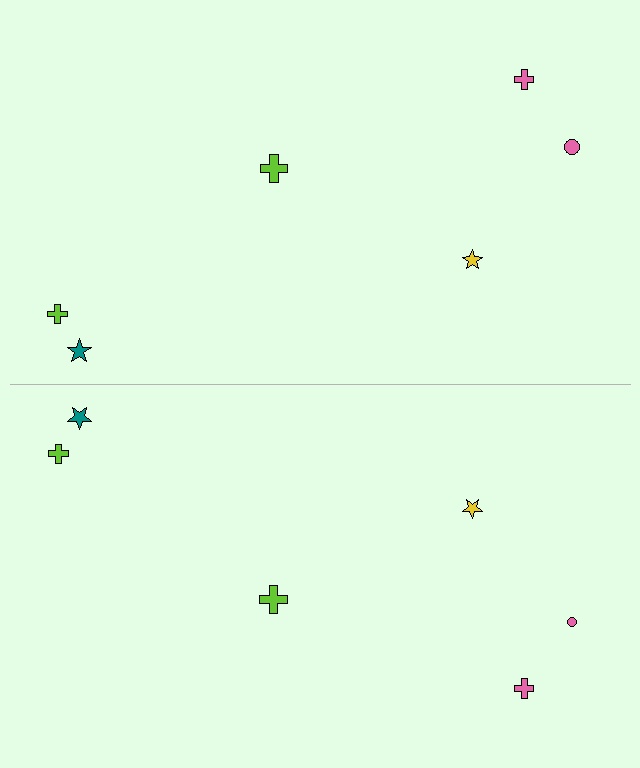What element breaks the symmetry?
The pink circle on the bottom side has a different size than its mirror counterpart.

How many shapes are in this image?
There are 12 shapes in this image.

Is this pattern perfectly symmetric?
No, the pattern is not perfectly symmetric. The pink circle on the bottom side has a different size than its mirror counterpart.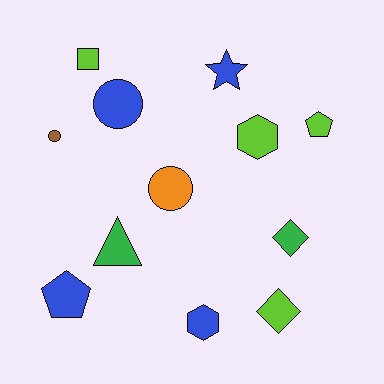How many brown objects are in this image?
There is 1 brown object.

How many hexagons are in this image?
There are 2 hexagons.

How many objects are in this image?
There are 12 objects.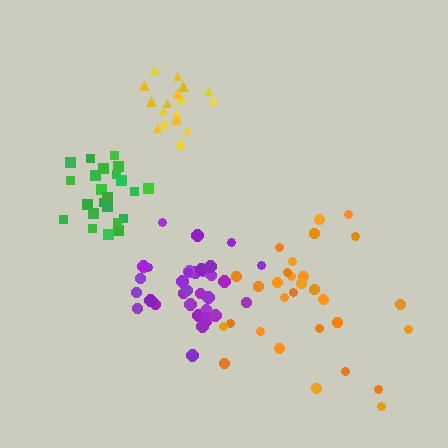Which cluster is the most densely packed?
Purple.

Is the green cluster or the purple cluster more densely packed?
Purple.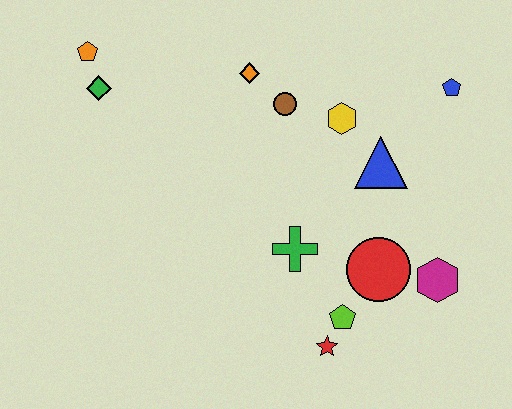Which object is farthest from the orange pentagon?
The magenta hexagon is farthest from the orange pentagon.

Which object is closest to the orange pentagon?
The green diamond is closest to the orange pentagon.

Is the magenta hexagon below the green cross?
Yes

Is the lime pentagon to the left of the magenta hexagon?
Yes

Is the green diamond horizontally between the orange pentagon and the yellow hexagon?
Yes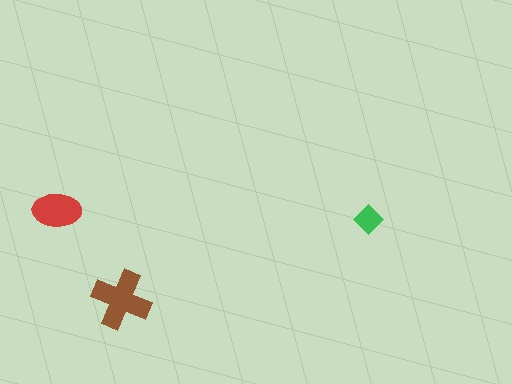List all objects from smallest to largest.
The green diamond, the red ellipse, the brown cross.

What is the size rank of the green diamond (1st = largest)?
3rd.